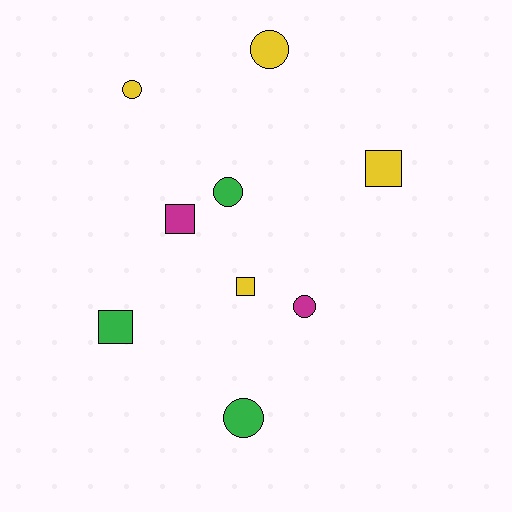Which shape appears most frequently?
Circle, with 5 objects.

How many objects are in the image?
There are 9 objects.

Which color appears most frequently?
Yellow, with 4 objects.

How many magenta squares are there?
There is 1 magenta square.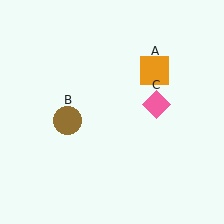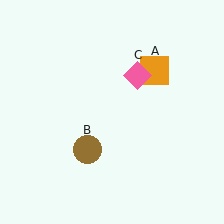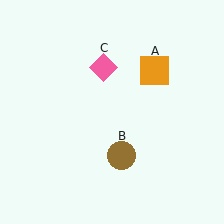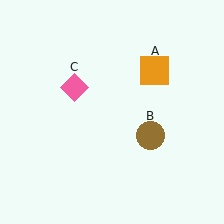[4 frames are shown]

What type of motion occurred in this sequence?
The brown circle (object B), pink diamond (object C) rotated counterclockwise around the center of the scene.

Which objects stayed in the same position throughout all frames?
Orange square (object A) remained stationary.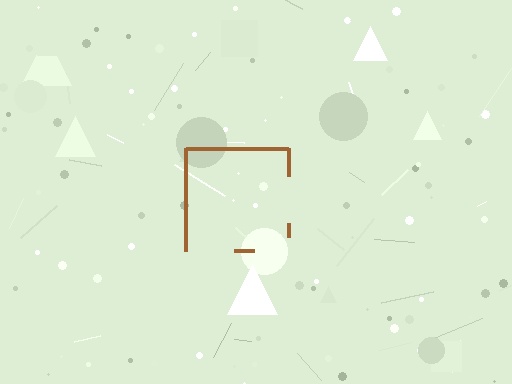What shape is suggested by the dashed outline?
The dashed outline suggests a square.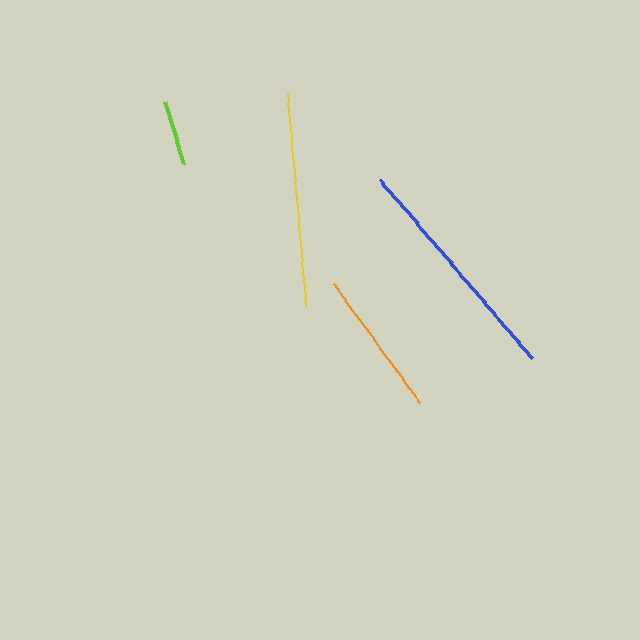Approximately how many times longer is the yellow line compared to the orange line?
The yellow line is approximately 1.5 times the length of the orange line.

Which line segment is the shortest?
The lime line is the shortest at approximately 65 pixels.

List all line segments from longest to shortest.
From longest to shortest: blue, yellow, orange, lime.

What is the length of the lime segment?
The lime segment is approximately 65 pixels long.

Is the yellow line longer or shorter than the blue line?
The blue line is longer than the yellow line.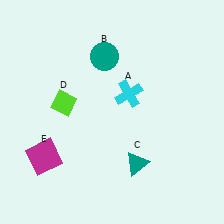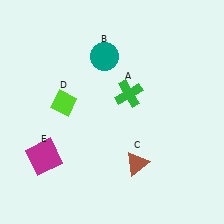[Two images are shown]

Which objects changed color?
A changed from cyan to green. C changed from teal to brown.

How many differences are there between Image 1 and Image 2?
There are 2 differences between the two images.